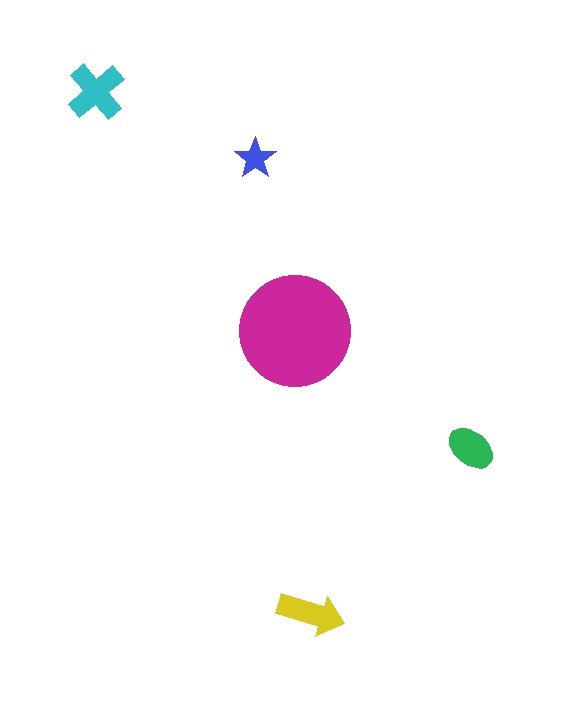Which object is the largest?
The magenta circle.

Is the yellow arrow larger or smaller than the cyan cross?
Smaller.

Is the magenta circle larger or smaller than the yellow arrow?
Larger.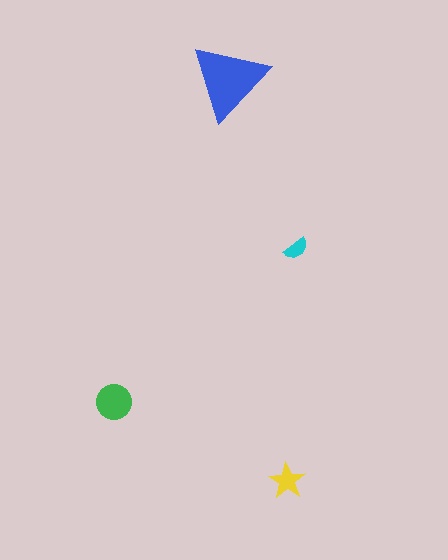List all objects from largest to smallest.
The blue triangle, the green circle, the yellow star, the cyan semicircle.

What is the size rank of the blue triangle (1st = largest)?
1st.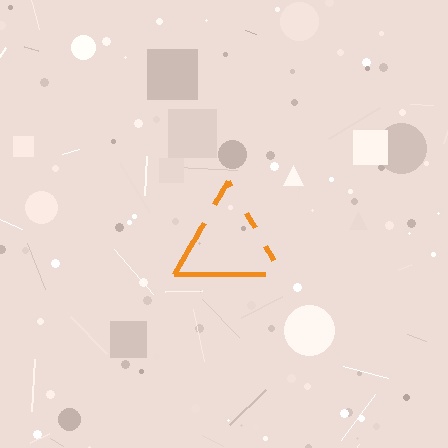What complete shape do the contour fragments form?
The contour fragments form a triangle.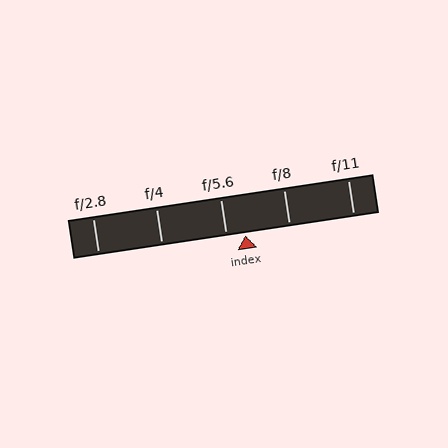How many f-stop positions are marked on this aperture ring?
There are 5 f-stop positions marked.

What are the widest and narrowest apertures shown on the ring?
The widest aperture shown is f/2.8 and the narrowest is f/11.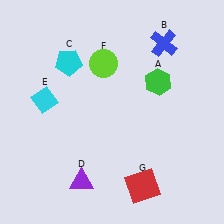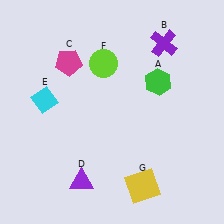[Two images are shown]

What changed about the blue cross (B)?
In Image 1, B is blue. In Image 2, it changed to purple.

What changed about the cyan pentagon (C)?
In Image 1, C is cyan. In Image 2, it changed to magenta.